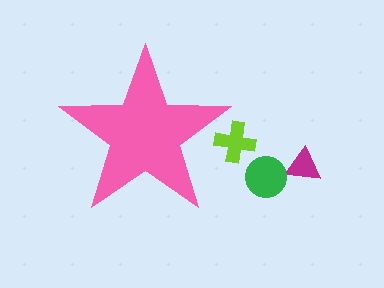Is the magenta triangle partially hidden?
No, the magenta triangle is fully visible.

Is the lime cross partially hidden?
Yes, the lime cross is partially hidden behind the pink star.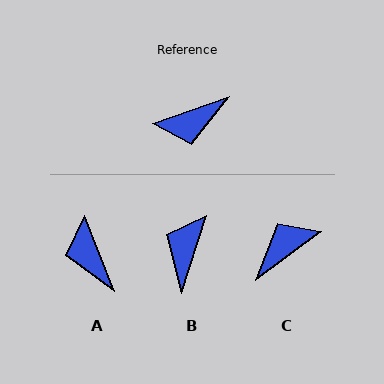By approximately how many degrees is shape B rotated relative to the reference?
Approximately 127 degrees clockwise.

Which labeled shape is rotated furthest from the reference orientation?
C, about 162 degrees away.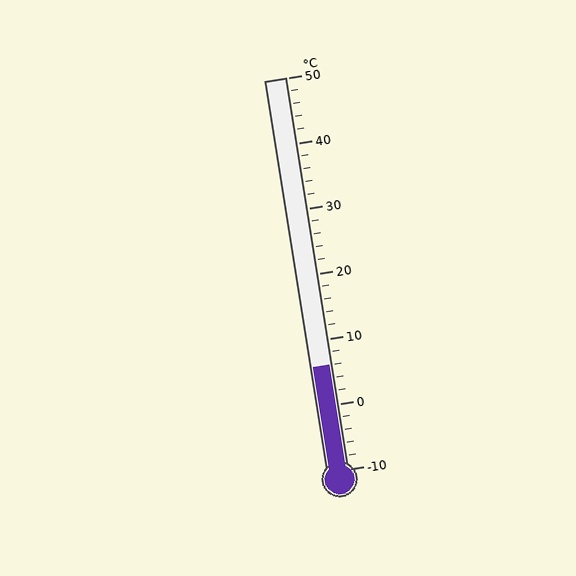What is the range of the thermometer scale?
The thermometer scale ranges from -10°C to 50°C.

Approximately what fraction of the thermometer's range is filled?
The thermometer is filled to approximately 25% of its range.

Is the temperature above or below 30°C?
The temperature is below 30°C.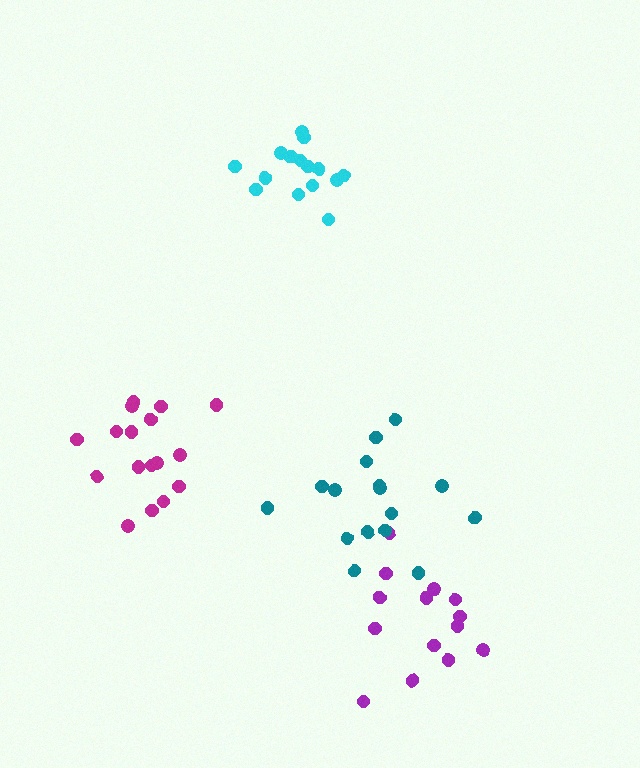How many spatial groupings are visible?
There are 4 spatial groupings.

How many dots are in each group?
Group 1: 14 dots, Group 2: 15 dots, Group 3: 17 dots, Group 4: 16 dots (62 total).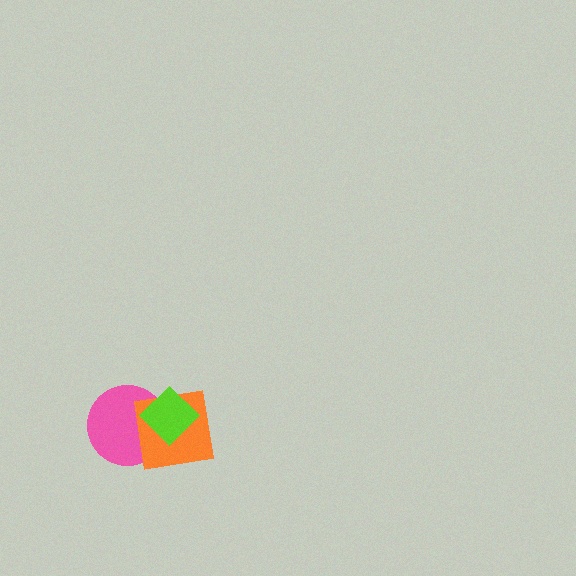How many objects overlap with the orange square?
2 objects overlap with the orange square.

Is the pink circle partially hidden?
Yes, it is partially covered by another shape.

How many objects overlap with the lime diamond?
2 objects overlap with the lime diamond.